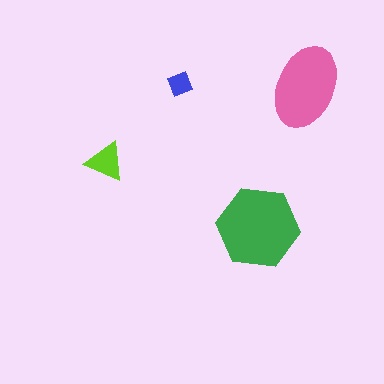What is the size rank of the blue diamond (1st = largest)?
4th.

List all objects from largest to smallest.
The green hexagon, the pink ellipse, the lime triangle, the blue diamond.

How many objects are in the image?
There are 4 objects in the image.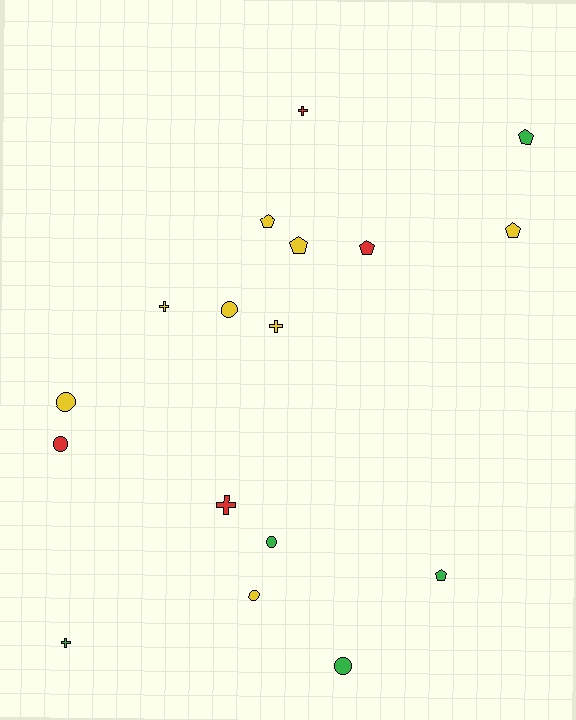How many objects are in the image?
There are 17 objects.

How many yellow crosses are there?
There are 2 yellow crosses.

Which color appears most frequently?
Yellow, with 8 objects.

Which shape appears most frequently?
Pentagon, with 6 objects.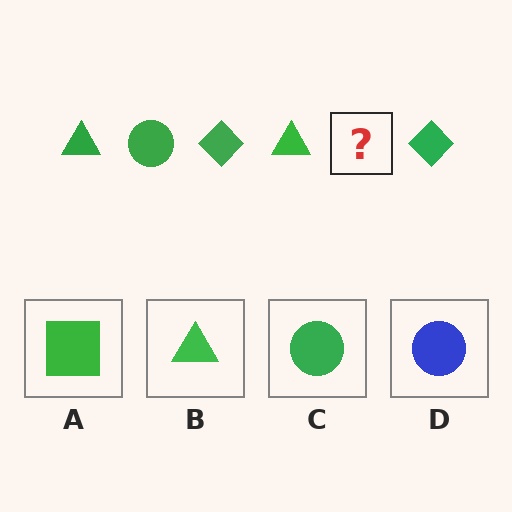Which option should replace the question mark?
Option C.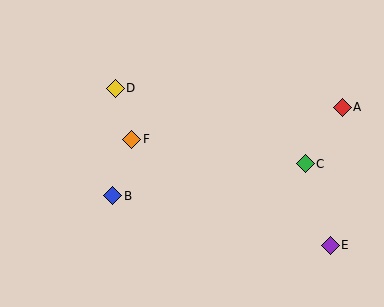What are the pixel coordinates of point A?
Point A is at (342, 107).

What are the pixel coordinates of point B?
Point B is at (113, 196).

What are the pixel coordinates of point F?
Point F is at (132, 139).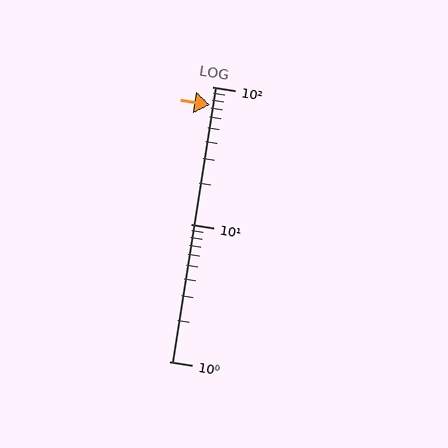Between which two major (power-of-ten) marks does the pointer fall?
The pointer is between 10 and 100.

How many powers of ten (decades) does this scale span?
The scale spans 2 decades, from 1 to 100.